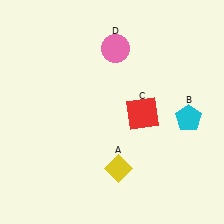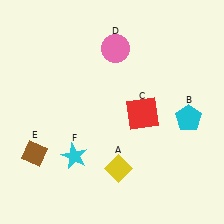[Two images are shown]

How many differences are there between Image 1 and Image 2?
There are 2 differences between the two images.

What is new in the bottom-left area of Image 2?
A brown diamond (E) was added in the bottom-left area of Image 2.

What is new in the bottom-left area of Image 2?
A cyan star (F) was added in the bottom-left area of Image 2.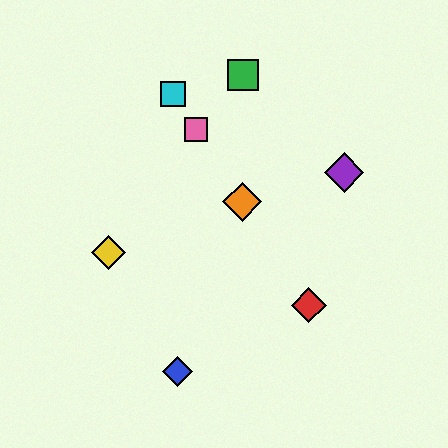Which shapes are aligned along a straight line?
The red diamond, the orange diamond, the cyan square, the pink square are aligned along a straight line.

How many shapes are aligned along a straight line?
4 shapes (the red diamond, the orange diamond, the cyan square, the pink square) are aligned along a straight line.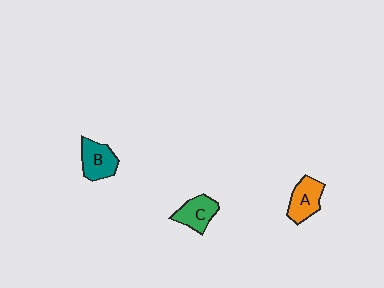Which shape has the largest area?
Shape B (teal).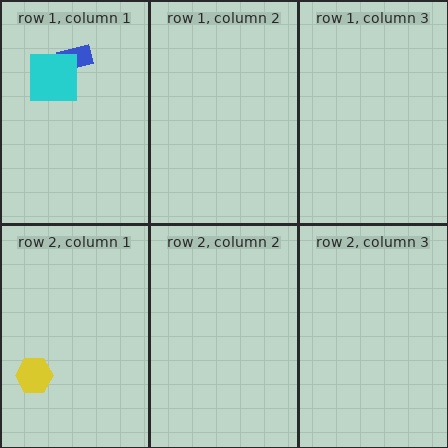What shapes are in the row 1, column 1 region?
The blue rectangle, the cyan square.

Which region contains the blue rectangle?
The row 1, column 1 region.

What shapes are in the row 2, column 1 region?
The yellow hexagon.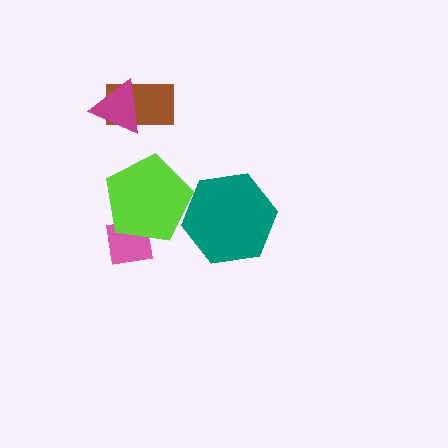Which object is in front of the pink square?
The lime pentagon is in front of the pink square.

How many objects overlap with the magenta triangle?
1 object overlaps with the magenta triangle.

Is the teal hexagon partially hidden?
Yes, it is partially covered by another shape.